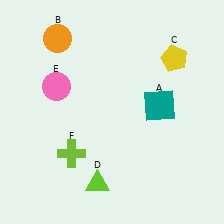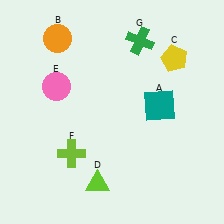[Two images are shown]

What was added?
A green cross (G) was added in Image 2.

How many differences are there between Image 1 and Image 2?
There is 1 difference between the two images.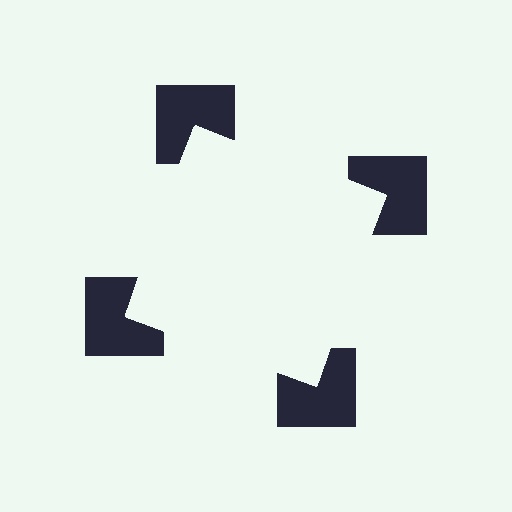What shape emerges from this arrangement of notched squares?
An illusory square — its edges are inferred from the aligned wedge cuts in the notched squares, not physically drawn.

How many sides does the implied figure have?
4 sides.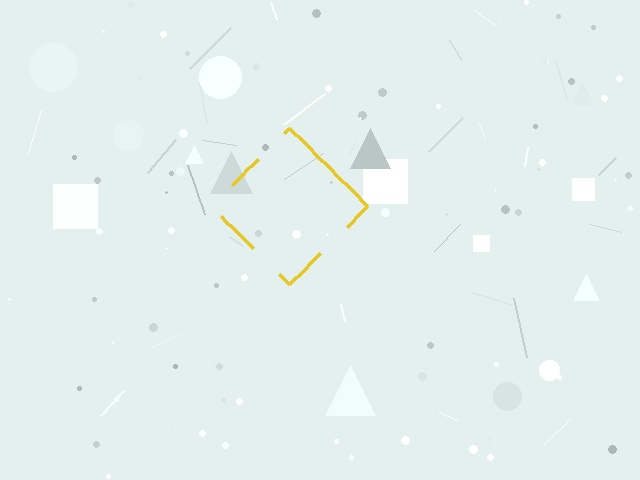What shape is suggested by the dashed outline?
The dashed outline suggests a diamond.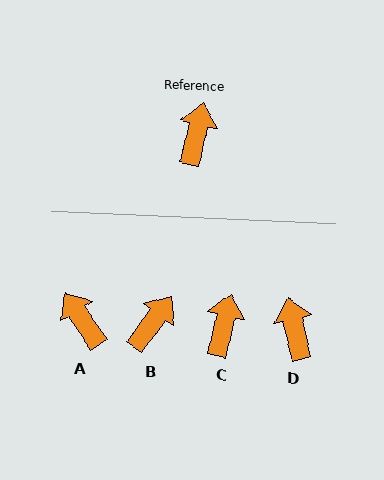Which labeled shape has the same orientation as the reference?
C.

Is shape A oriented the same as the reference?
No, it is off by about 46 degrees.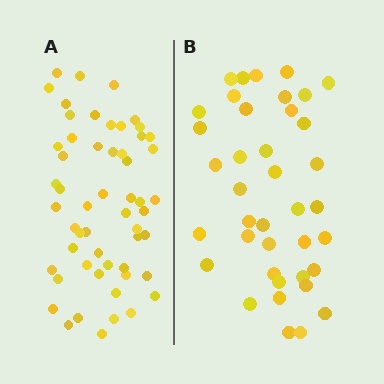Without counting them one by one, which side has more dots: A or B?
Region A (the left region) has more dots.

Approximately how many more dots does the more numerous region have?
Region A has approximately 15 more dots than region B.